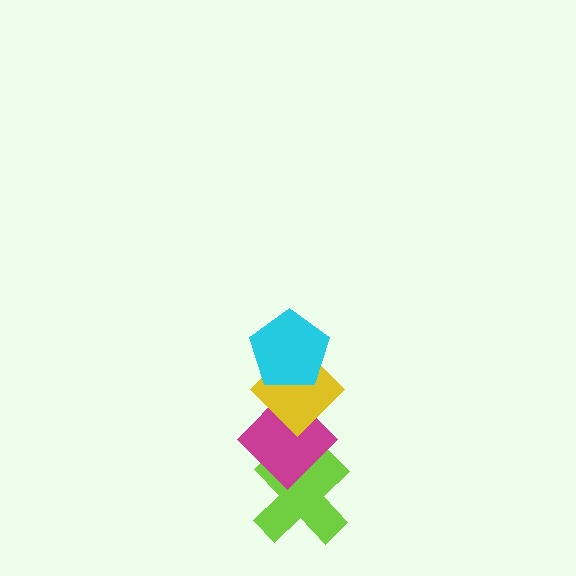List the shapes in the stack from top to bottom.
From top to bottom: the cyan pentagon, the yellow diamond, the magenta diamond, the lime cross.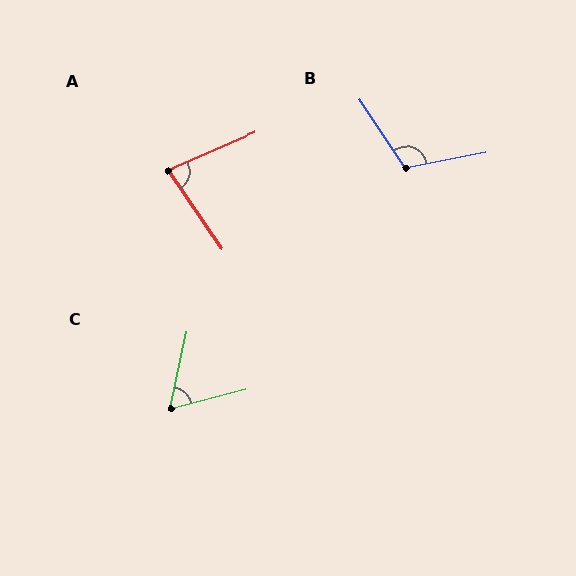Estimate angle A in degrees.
Approximately 79 degrees.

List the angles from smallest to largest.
C (64°), A (79°), B (113°).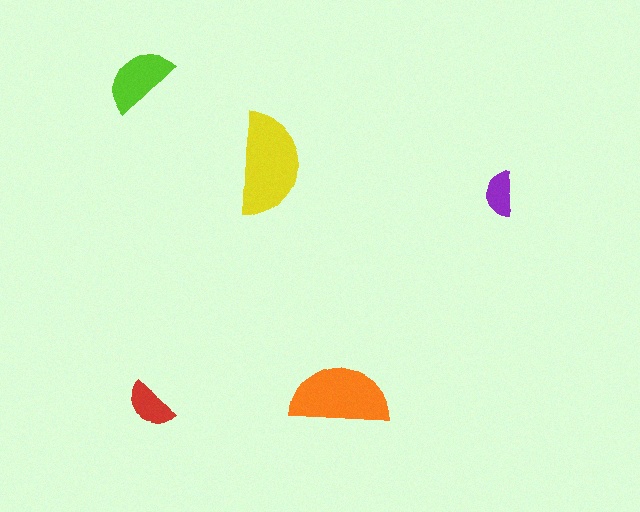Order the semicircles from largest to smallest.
the yellow one, the orange one, the lime one, the red one, the purple one.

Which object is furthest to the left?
The lime semicircle is leftmost.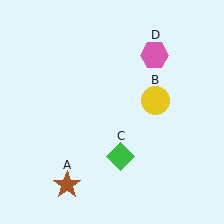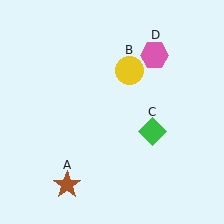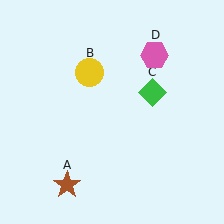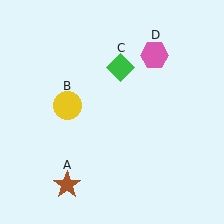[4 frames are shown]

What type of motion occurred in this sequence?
The yellow circle (object B), green diamond (object C) rotated counterclockwise around the center of the scene.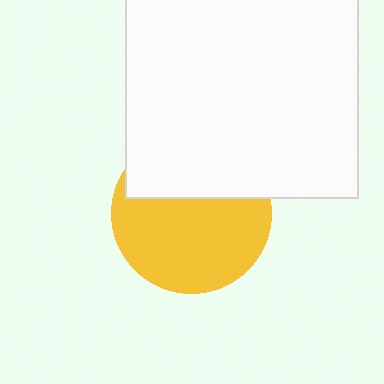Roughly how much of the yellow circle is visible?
About half of it is visible (roughly 62%).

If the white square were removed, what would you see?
You would see the complete yellow circle.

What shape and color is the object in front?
The object in front is a white square.